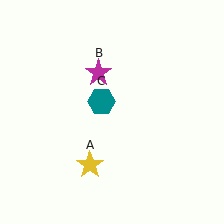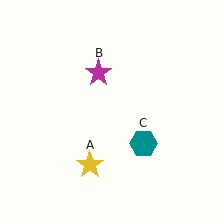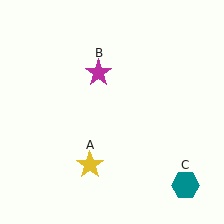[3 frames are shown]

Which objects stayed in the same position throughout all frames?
Yellow star (object A) and magenta star (object B) remained stationary.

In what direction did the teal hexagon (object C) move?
The teal hexagon (object C) moved down and to the right.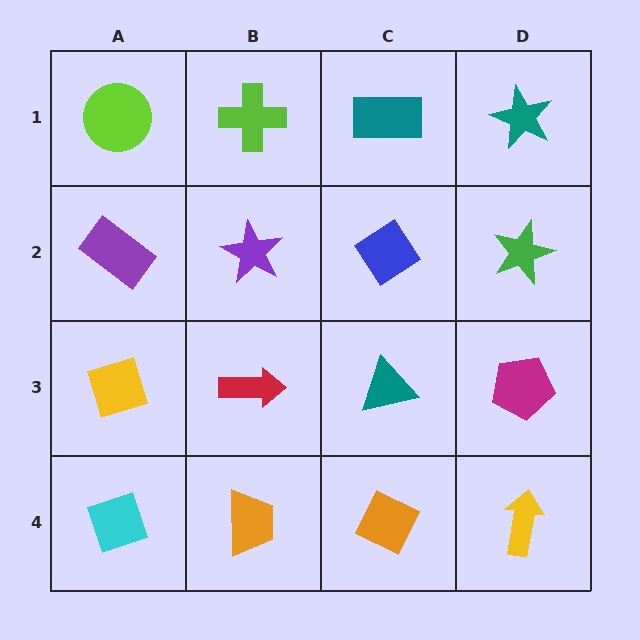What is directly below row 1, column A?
A purple rectangle.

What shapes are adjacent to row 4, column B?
A red arrow (row 3, column B), a cyan diamond (row 4, column A), an orange diamond (row 4, column C).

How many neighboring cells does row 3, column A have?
3.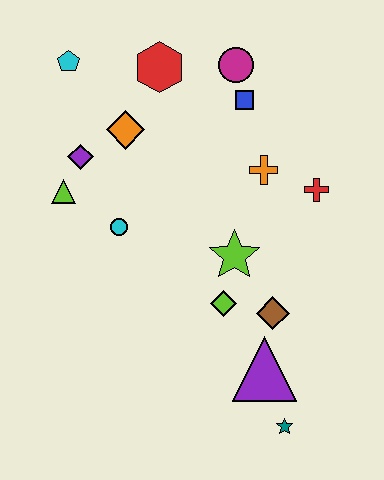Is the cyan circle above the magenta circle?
No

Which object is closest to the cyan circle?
The lime triangle is closest to the cyan circle.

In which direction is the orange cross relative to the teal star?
The orange cross is above the teal star.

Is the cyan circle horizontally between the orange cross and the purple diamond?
Yes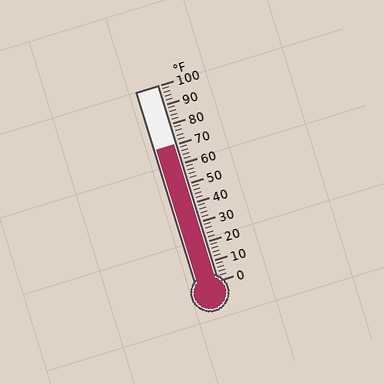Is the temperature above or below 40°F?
The temperature is above 40°F.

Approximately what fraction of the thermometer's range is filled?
The thermometer is filled to approximately 70% of its range.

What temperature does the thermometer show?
The thermometer shows approximately 70°F.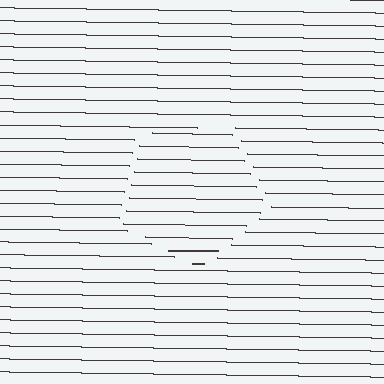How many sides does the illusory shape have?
5 sides — the line-ends trace a pentagon.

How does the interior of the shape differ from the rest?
The interior of the shape contains the same grating, shifted by half a period — the contour is defined by the phase discontinuity where line-ends from the inner and outer gratings abut.